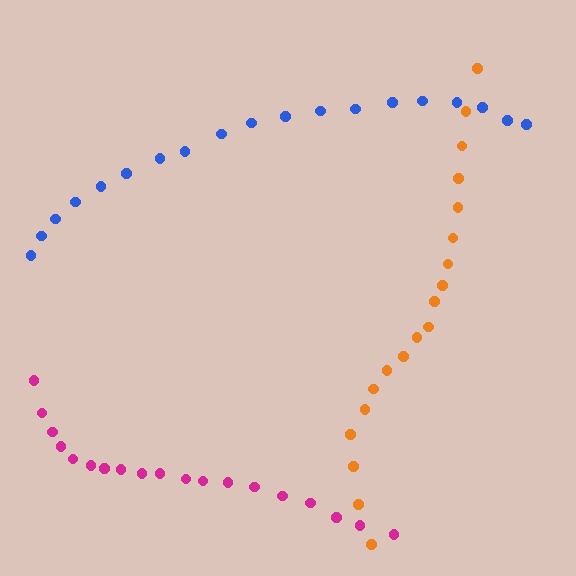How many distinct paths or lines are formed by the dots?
There are 3 distinct paths.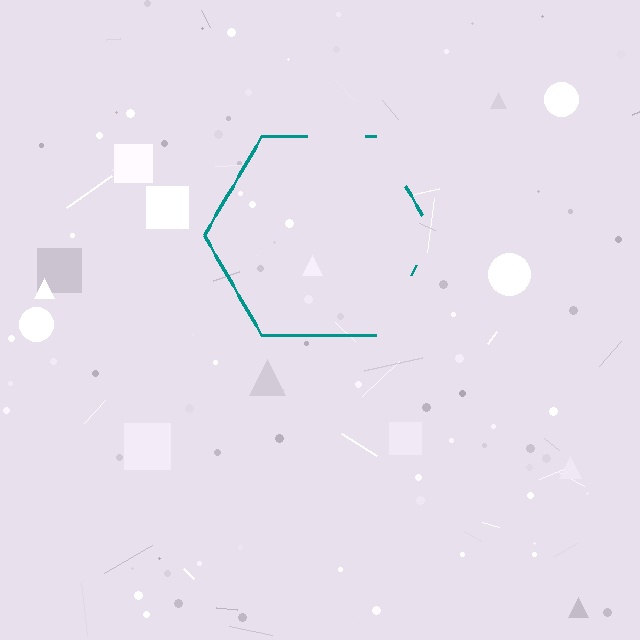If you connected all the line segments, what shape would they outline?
They would outline a hexagon.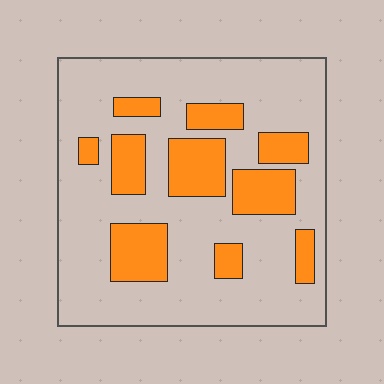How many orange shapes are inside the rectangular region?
10.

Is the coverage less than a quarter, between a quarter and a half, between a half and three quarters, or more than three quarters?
Between a quarter and a half.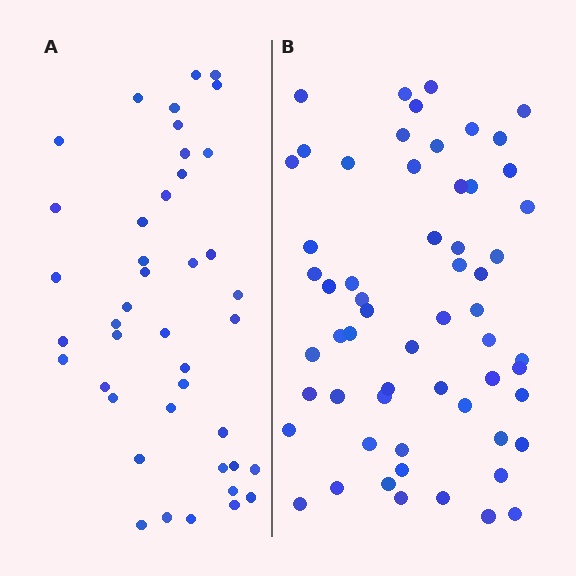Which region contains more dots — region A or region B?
Region B (the right region) has more dots.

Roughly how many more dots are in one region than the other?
Region B has approximately 15 more dots than region A.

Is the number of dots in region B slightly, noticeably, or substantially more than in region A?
Region B has noticeably more, but not dramatically so. The ratio is roughly 1.4 to 1.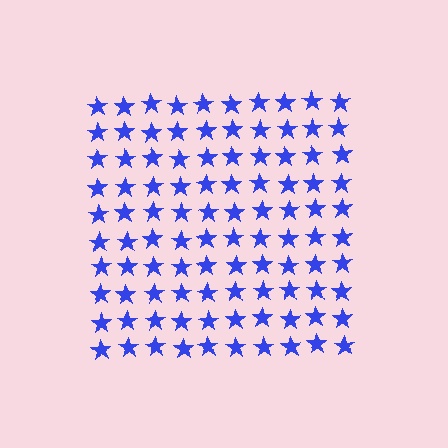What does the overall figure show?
The overall figure shows a square.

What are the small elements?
The small elements are stars.